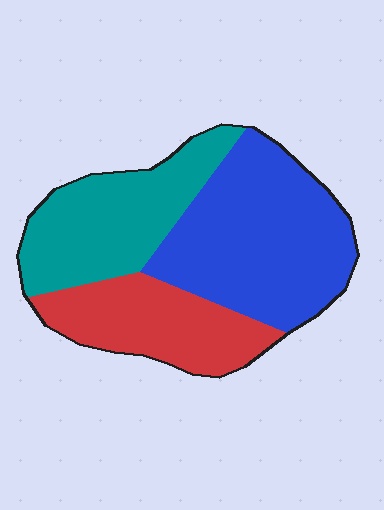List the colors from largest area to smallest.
From largest to smallest: blue, teal, red.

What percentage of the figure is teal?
Teal takes up between a sixth and a third of the figure.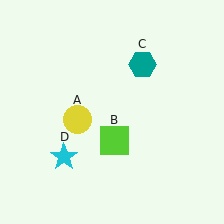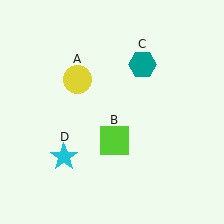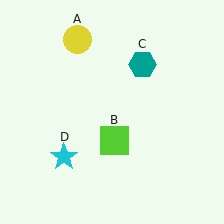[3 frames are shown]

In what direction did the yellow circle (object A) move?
The yellow circle (object A) moved up.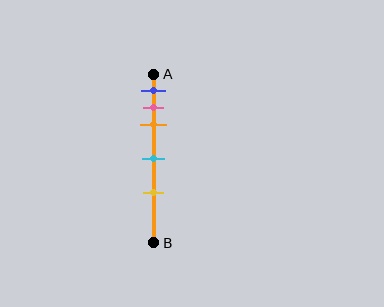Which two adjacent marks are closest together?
The pink and orange marks are the closest adjacent pair.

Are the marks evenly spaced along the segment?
No, the marks are not evenly spaced.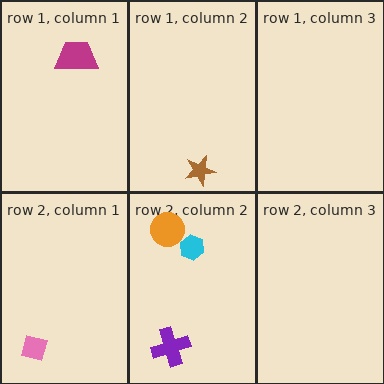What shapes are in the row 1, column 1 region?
The magenta trapezoid.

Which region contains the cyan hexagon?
The row 2, column 2 region.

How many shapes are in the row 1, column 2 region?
1.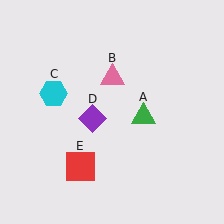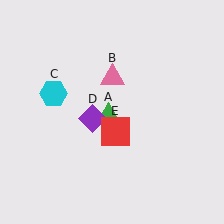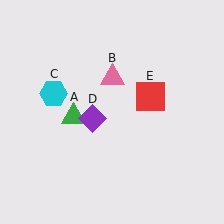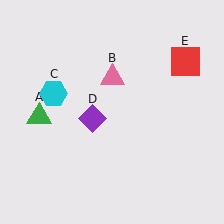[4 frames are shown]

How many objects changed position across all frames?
2 objects changed position: green triangle (object A), red square (object E).